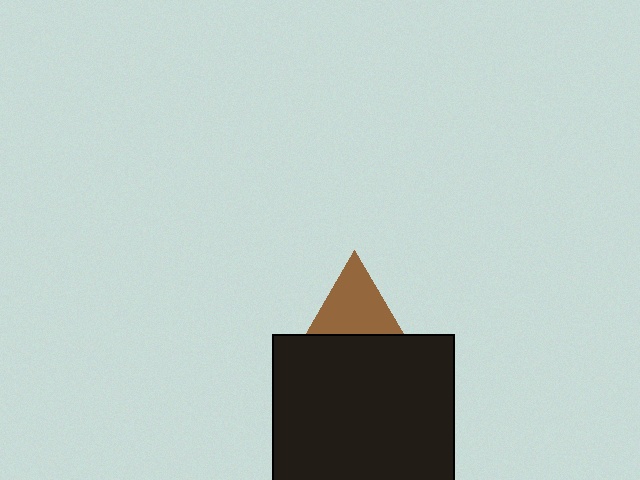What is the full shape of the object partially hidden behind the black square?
The partially hidden object is a brown triangle.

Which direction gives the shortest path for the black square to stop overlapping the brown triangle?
Moving down gives the shortest separation.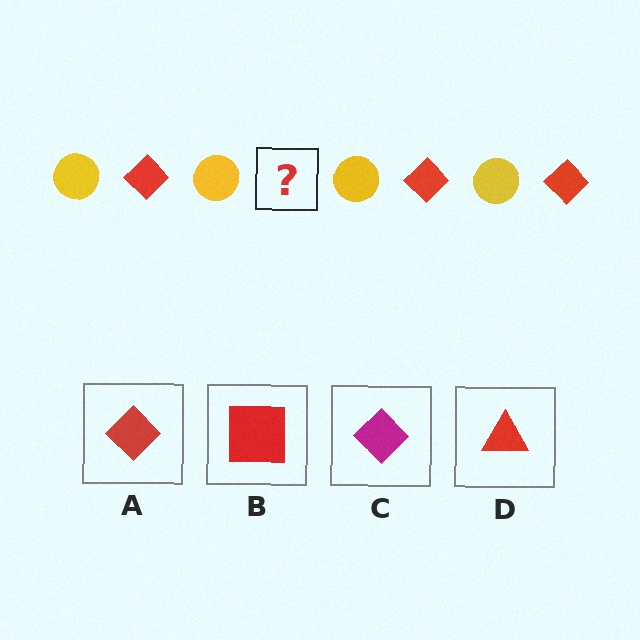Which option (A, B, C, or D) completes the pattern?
A.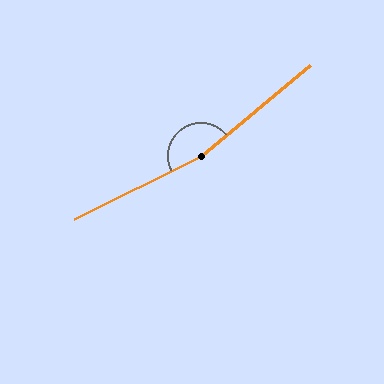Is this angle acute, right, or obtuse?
It is obtuse.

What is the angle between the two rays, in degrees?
Approximately 167 degrees.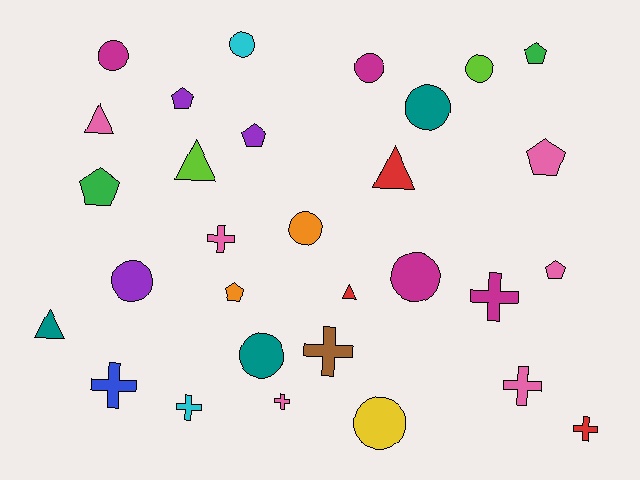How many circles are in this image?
There are 10 circles.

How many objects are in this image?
There are 30 objects.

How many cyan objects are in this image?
There are 2 cyan objects.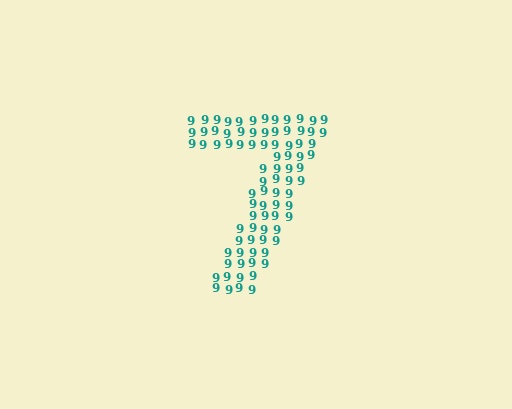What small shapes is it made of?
It is made of small digit 9's.